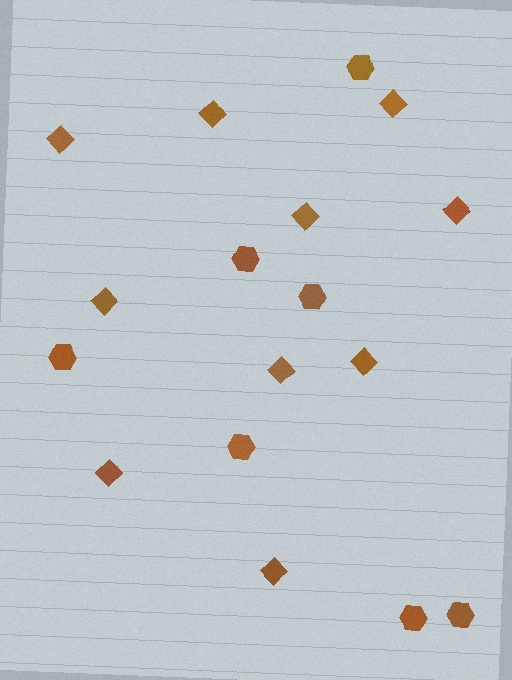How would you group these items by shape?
There are 2 groups: one group of hexagons (7) and one group of diamonds (10).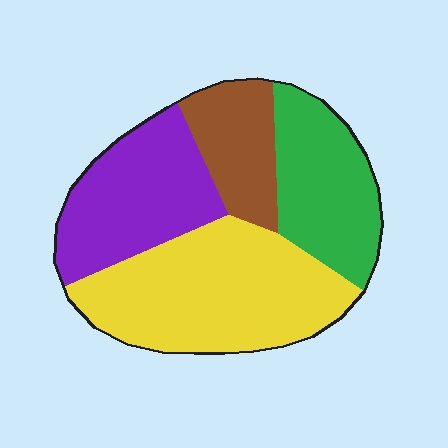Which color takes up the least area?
Brown, at roughly 15%.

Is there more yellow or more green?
Yellow.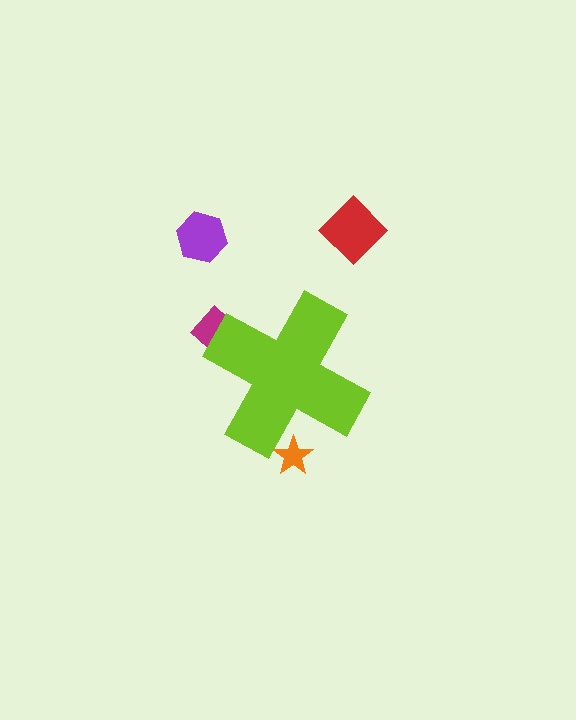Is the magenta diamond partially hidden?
Yes, the magenta diamond is partially hidden behind the lime cross.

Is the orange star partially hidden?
Yes, the orange star is partially hidden behind the lime cross.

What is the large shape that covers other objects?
A lime cross.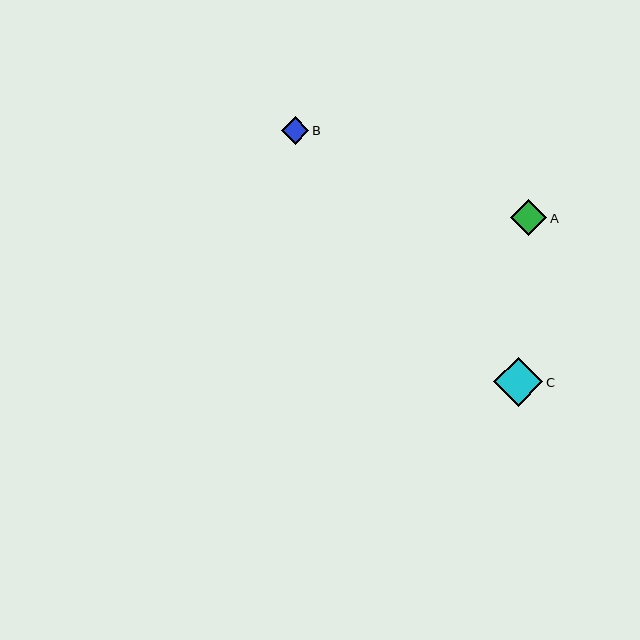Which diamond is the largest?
Diamond C is the largest with a size of approximately 49 pixels.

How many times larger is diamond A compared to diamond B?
Diamond A is approximately 1.3 times the size of diamond B.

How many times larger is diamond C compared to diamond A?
Diamond C is approximately 1.3 times the size of diamond A.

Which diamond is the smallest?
Diamond B is the smallest with a size of approximately 28 pixels.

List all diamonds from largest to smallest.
From largest to smallest: C, A, B.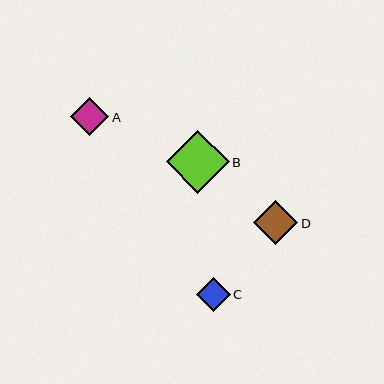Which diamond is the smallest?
Diamond C is the smallest with a size of approximately 34 pixels.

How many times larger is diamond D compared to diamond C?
Diamond D is approximately 1.3 times the size of diamond C.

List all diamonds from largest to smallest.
From largest to smallest: B, D, A, C.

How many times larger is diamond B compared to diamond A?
Diamond B is approximately 1.7 times the size of diamond A.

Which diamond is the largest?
Diamond B is the largest with a size of approximately 63 pixels.